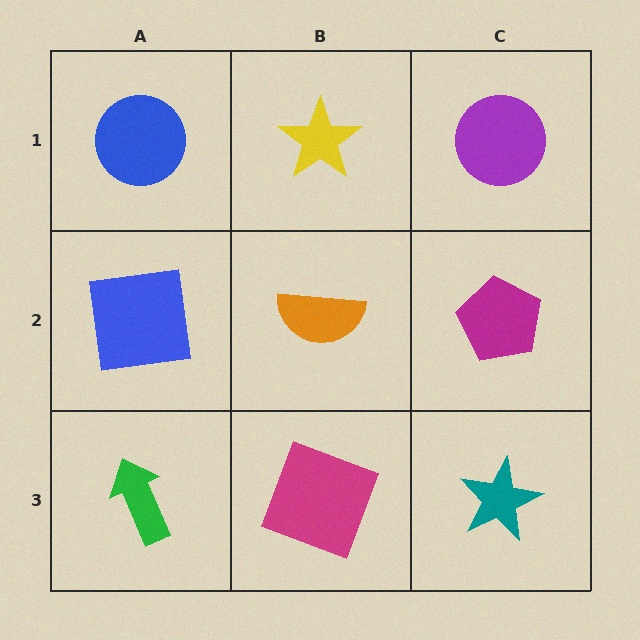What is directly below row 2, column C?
A teal star.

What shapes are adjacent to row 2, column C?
A purple circle (row 1, column C), a teal star (row 3, column C), an orange semicircle (row 2, column B).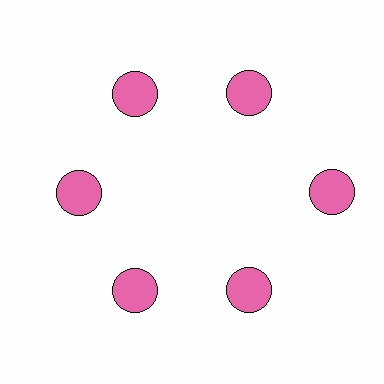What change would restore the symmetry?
The symmetry would be restored by moving it inward, back onto the ring so that all 6 circles sit at equal angles and equal distance from the center.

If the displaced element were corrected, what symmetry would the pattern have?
It would have 6-fold rotational symmetry — the pattern would map onto itself every 60 degrees.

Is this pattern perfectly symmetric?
No. The 6 pink circles are arranged in a ring, but one element near the 3 o'clock position is pushed outward from the center, breaking the 6-fold rotational symmetry.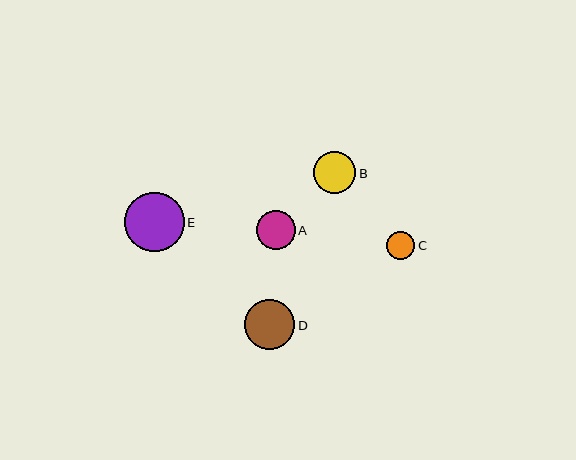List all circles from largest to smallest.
From largest to smallest: E, D, B, A, C.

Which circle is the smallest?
Circle C is the smallest with a size of approximately 28 pixels.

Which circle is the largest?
Circle E is the largest with a size of approximately 60 pixels.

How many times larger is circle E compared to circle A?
Circle E is approximately 1.5 times the size of circle A.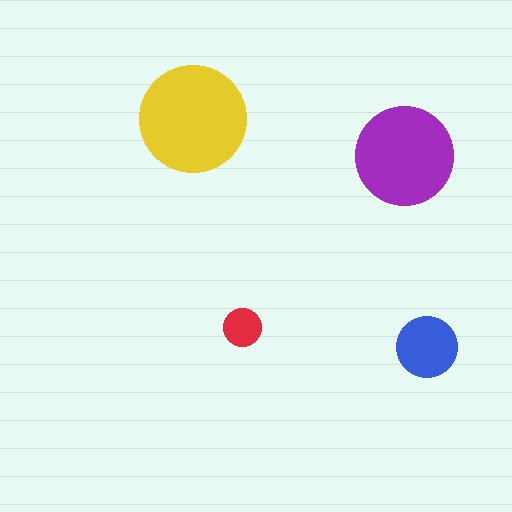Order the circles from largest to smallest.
the yellow one, the purple one, the blue one, the red one.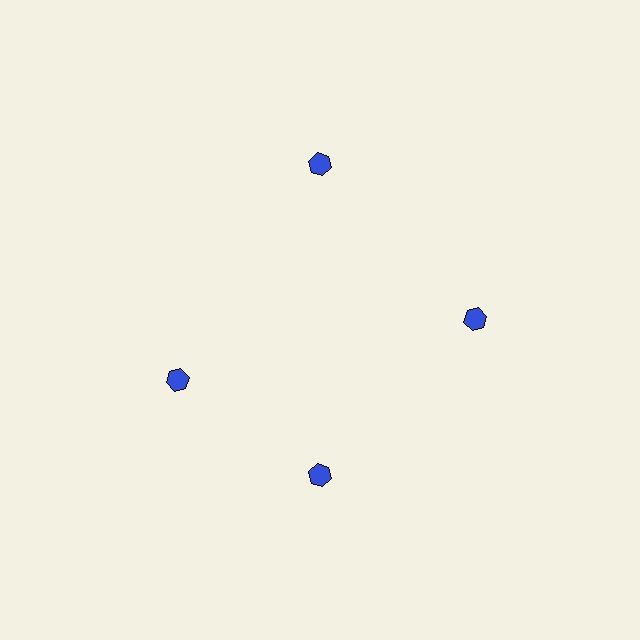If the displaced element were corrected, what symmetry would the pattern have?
It would have 4-fold rotational symmetry — the pattern would map onto itself every 90 degrees.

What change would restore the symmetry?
The symmetry would be restored by rotating it back into even spacing with its neighbors so that all 4 hexagons sit at equal angles and equal distance from the center.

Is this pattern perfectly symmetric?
No. The 4 blue hexagons are arranged in a ring, but one element near the 9 o'clock position is rotated out of alignment along the ring, breaking the 4-fold rotational symmetry.